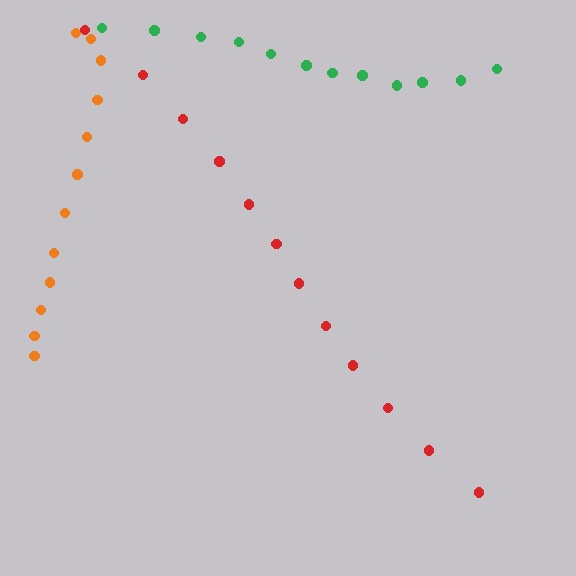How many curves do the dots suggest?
There are 3 distinct paths.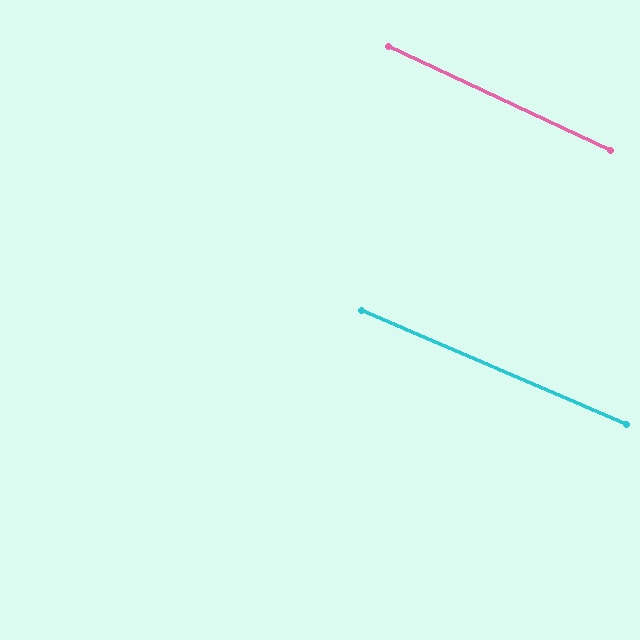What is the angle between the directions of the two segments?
Approximately 2 degrees.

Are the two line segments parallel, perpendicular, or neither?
Parallel — their directions differ by only 1.9°.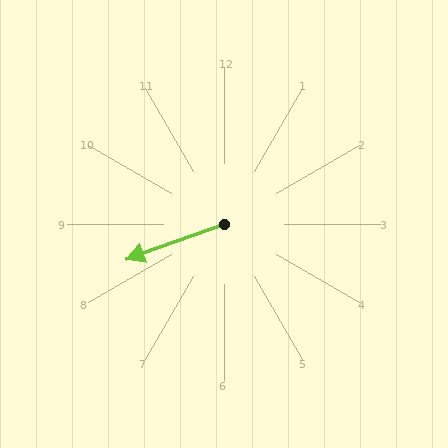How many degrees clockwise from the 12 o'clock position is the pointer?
Approximately 250 degrees.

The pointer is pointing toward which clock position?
Roughly 8 o'clock.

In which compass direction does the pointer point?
West.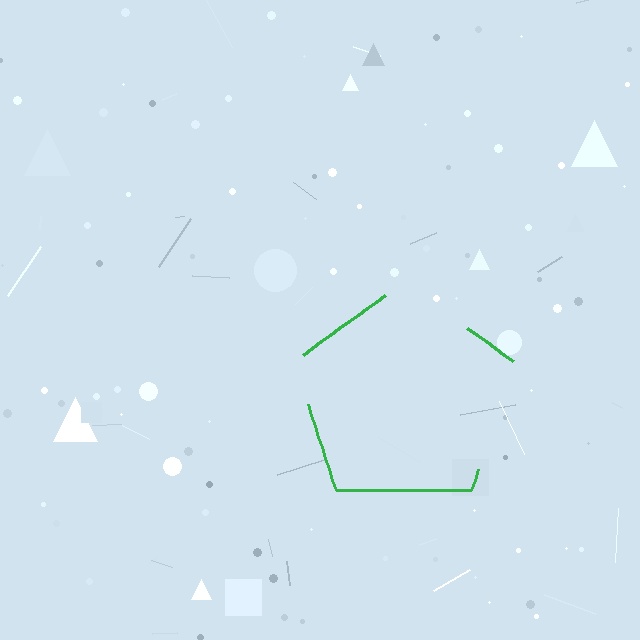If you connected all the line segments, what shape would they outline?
They would outline a pentagon.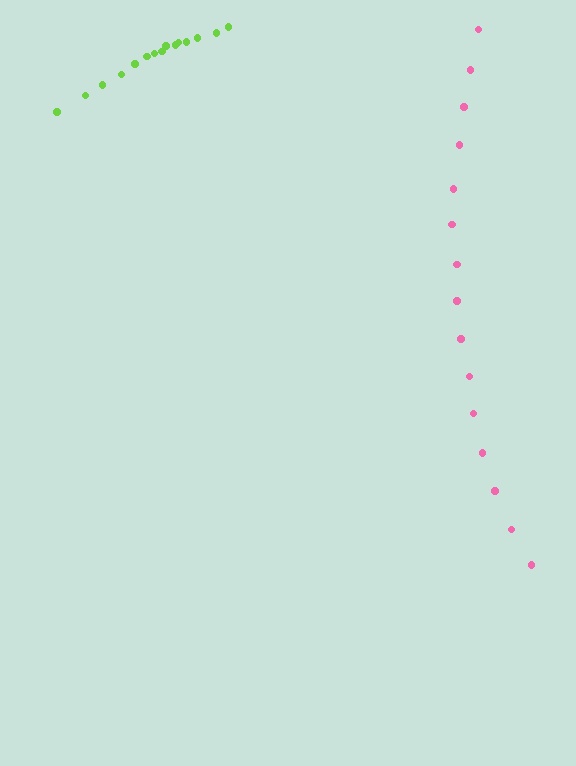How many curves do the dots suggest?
There are 2 distinct paths.